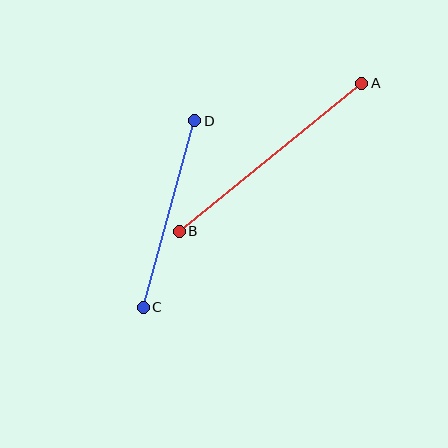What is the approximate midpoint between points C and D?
The midpoint is at approximately (169, 214) pixels.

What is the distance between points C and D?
The distance is approximately 193 pixels.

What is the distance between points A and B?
The distance is approximately 235 pixels.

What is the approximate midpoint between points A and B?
The midpoint is at approximately (271, 157) pixels.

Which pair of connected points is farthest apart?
Points A and B are farthest apart.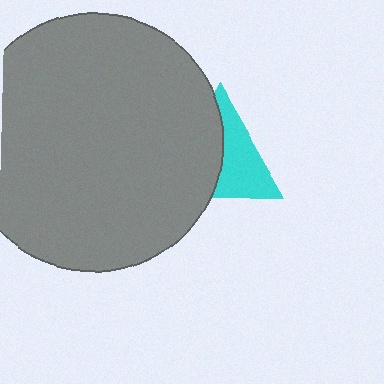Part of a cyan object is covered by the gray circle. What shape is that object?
It is a triangle.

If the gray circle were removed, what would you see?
You would see the complete cyan triangle.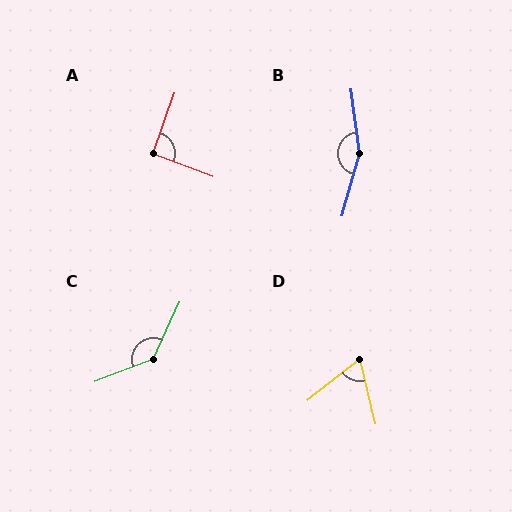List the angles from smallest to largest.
D (65°), A (91°), C (137°), B (158°).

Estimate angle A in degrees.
Approximately 91 degrees.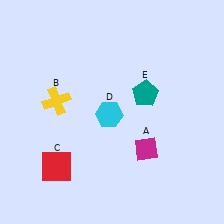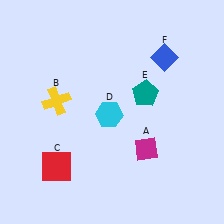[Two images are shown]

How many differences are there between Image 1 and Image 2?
There is 1 difference between the two images.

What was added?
A blue diamond (F) was added in Image 2.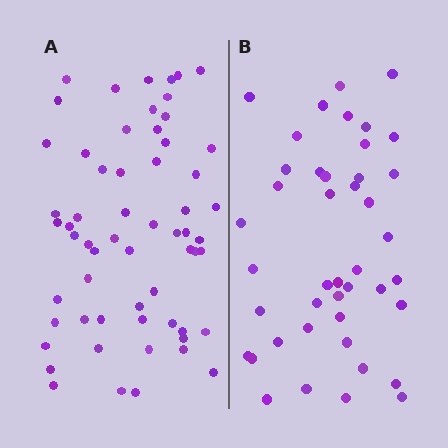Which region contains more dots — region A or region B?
Region A (the left region) has more dots.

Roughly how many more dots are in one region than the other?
Region A has approximately 15 more dots than region B.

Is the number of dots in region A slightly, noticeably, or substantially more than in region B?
Region A has noticeably more, but not dramatically so. The ratio is roughly 1.4 to 1.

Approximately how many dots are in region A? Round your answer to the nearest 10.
About 60 dots.